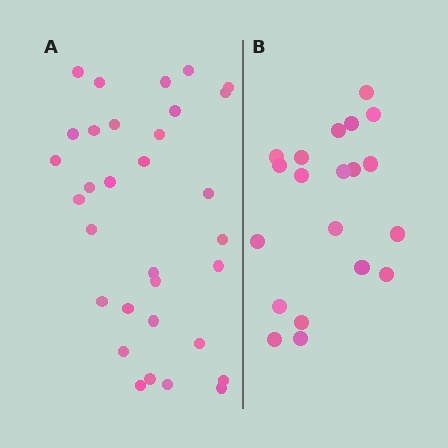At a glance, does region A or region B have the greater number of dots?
Region A (the left region) has more dots.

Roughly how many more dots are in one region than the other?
Region A has roughly 12 or so more dots than region B.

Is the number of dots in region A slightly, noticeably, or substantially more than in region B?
Region A has substantially more. The ratio is roughly 1.6 to 1.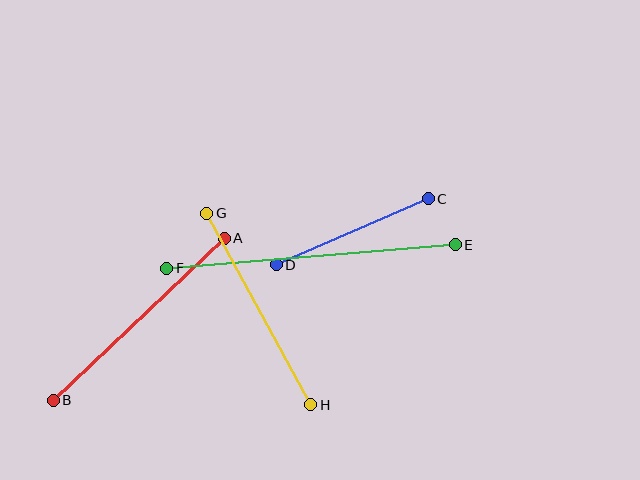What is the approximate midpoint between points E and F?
The midpoint is at approximately (311, 257) pixels.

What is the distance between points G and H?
The distance is approximately 218 pixels.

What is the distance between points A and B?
The distance is approximately 235 pixels.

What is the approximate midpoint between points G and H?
The midpoint is at approximately (259, 309) pixels.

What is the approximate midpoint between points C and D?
The midpoint is at approximately (352, 232) pixels.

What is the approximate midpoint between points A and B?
The midpoint is at approximately (139, 319) pixels.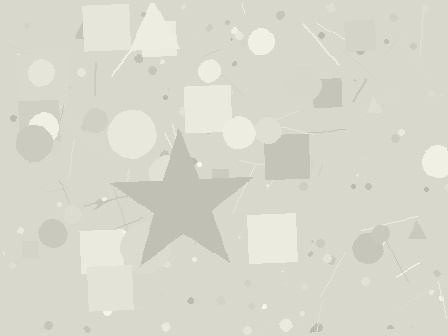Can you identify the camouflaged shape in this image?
The camouflaged shape is a star.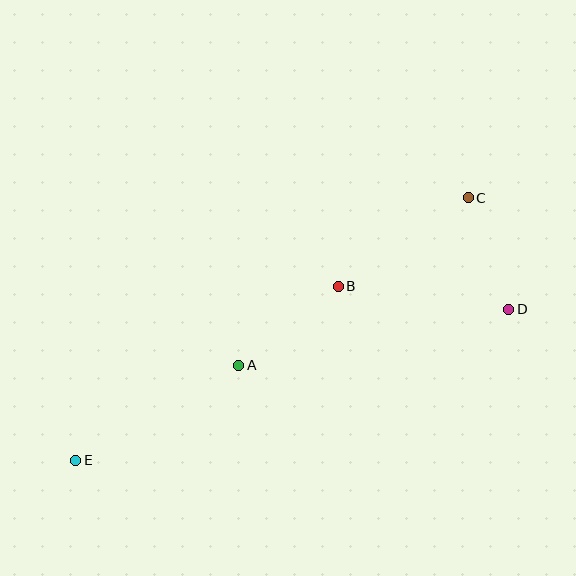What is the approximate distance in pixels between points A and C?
The distance between A and C is approximately 284 pixels.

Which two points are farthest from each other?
Points C and E are farthest from each other.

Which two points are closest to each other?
Points C and D are closest to each other.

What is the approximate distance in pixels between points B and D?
The distance between B and D is approximately 172 pixels.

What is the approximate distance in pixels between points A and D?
The distance between A and D is approximately 276 pixels.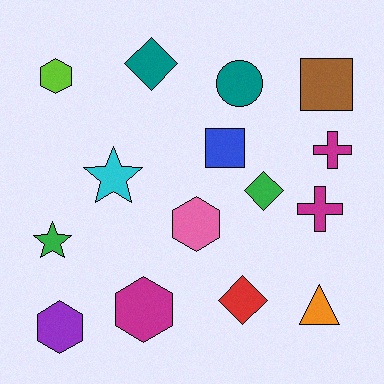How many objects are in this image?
There are 15 objects.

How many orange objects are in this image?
There is 1 orange object.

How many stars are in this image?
There are 2 stars.